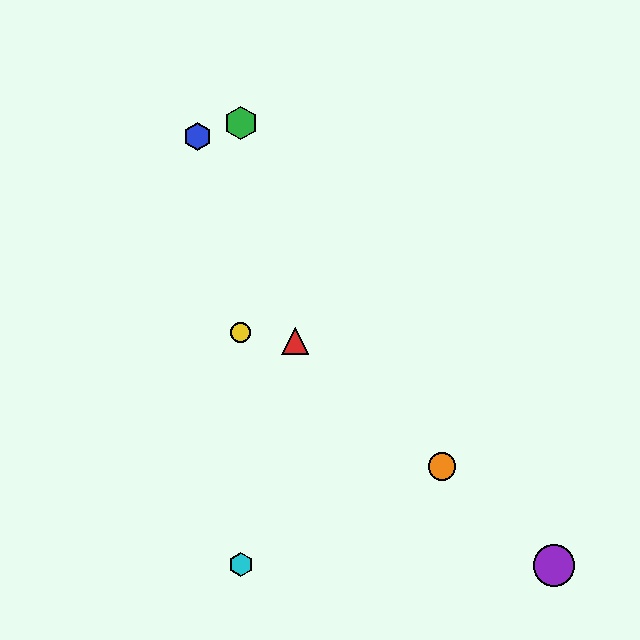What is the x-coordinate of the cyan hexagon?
The cyan hexagon is at x≈241.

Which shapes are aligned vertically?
The green hexagon, the yellow circle, the cyan hexagon are aligned vertically.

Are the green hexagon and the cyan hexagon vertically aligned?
Yes, both are at x≈241.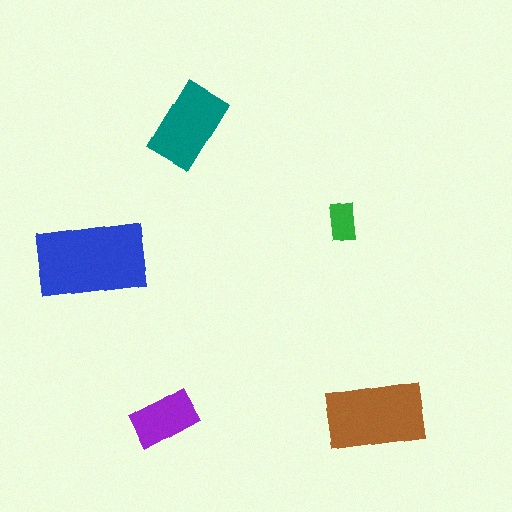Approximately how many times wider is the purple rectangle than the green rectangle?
About 1.5 times wider.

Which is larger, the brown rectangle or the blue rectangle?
The blue one.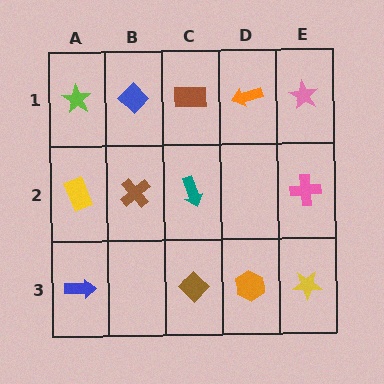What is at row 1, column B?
A blue diamond.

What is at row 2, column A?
A yellow rectangle.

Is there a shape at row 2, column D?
No, that cell is empty.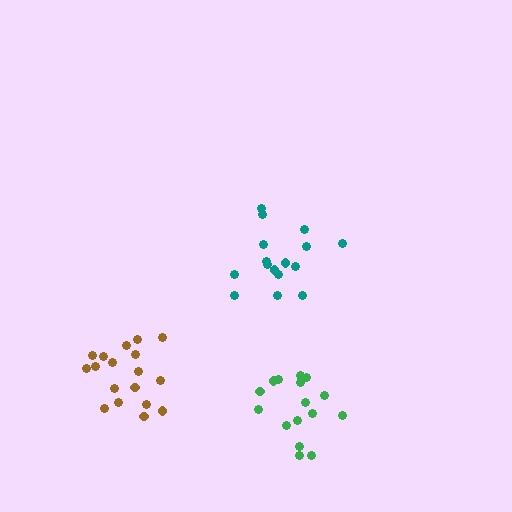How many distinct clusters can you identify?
There are 3 distinct clusters.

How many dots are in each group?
Group 1: 16 dots, Group 2: 16 dots, Group 3: 18 dots (50 total).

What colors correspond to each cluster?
The clusters are colored: teal, green, brown.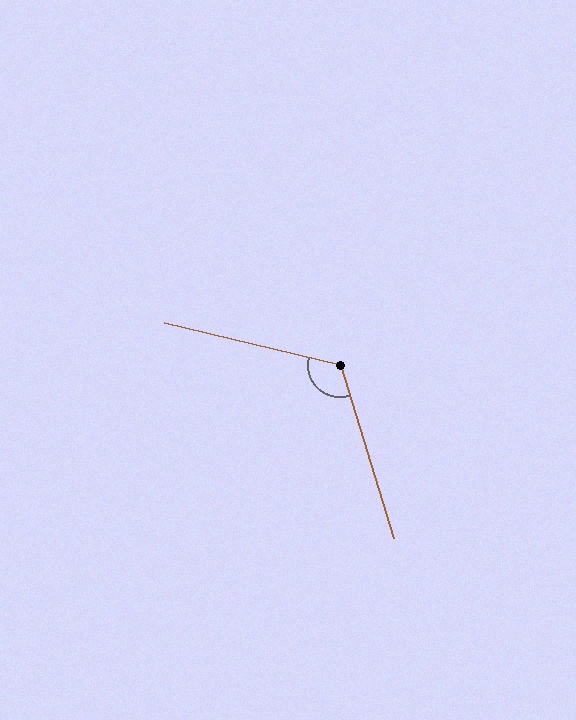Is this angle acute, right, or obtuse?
It is obtuse.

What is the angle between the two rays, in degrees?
Approximately 120 degrees.